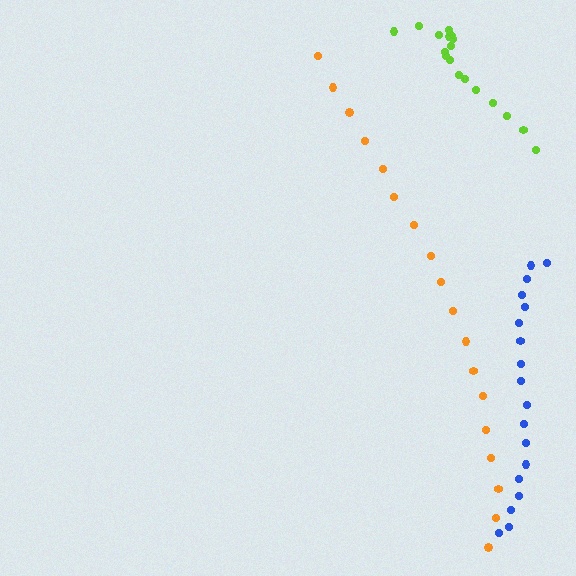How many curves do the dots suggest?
There are 3 distinct paths.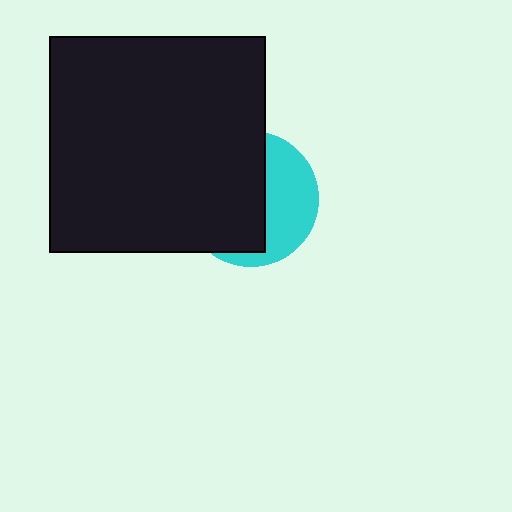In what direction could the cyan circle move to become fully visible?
The cyan circle could move right. That would shift it out from behind the black square entirely.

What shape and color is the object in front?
The object in front is a black square.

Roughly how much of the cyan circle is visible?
A small part of it is visible (roughly 40%).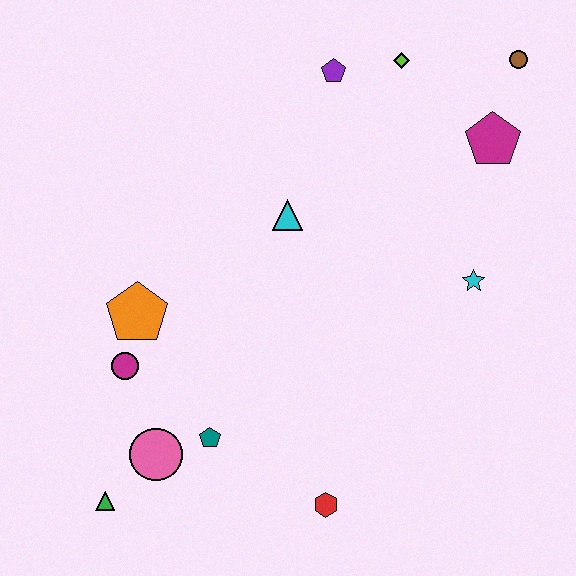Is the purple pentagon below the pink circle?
No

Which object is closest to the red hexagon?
The teal pentagon is closest to the red hexagon.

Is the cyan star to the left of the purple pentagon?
No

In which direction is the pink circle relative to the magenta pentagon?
The pink circle is to the left of the magenta pentagon.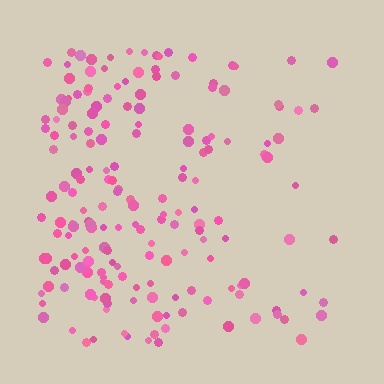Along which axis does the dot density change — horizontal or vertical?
Horizontal.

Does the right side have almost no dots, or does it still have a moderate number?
Still a moderate number, just noticeably fewer than the left.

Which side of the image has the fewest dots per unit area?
The right.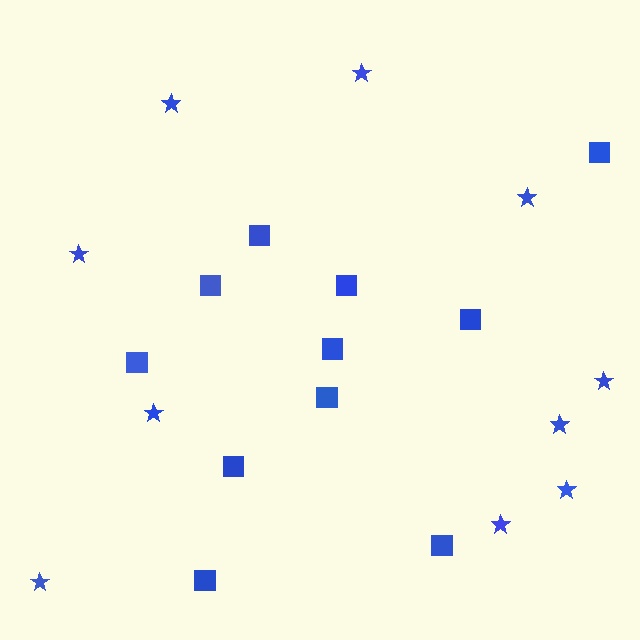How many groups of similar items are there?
There are 2 groups: one group of squares (11) and one group of stars (10).